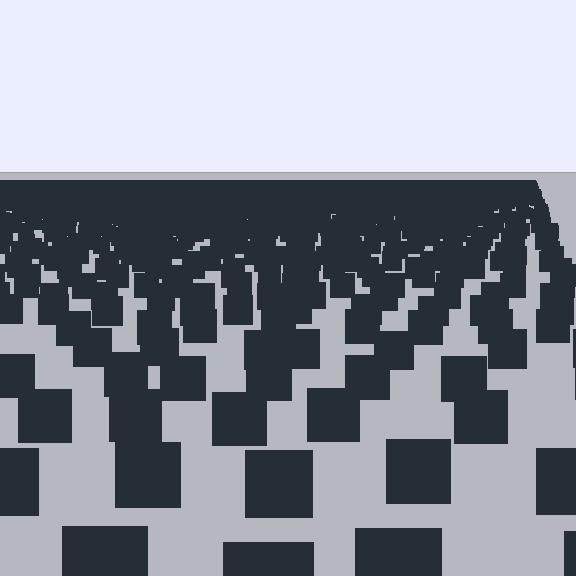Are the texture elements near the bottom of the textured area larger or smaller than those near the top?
Larger. Near the bottom, elements are closer to the viewer and appear at a bigger on-screen size.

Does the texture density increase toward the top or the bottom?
Density increases toward the top.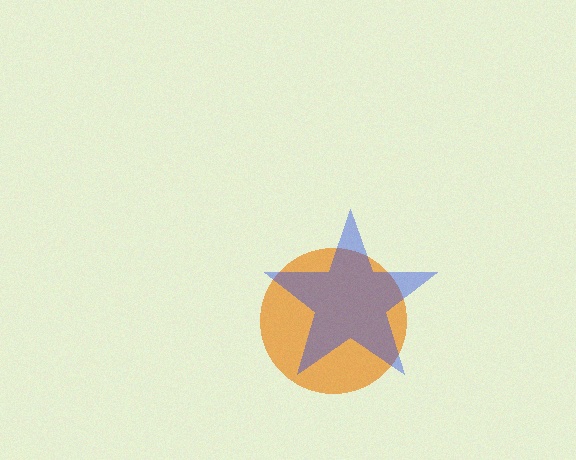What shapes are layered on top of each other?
The layered shapes are: an orange circle, a blue star.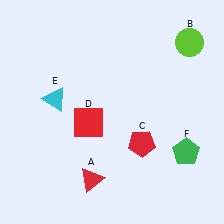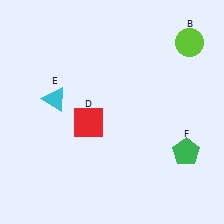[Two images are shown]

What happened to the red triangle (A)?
The red triangle (A) was removed in Image 2. It was in the bottom-left area of Image 1.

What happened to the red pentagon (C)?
The red pentagon (C) was removed in Image 2. It was in the bottom-right area of Image 1.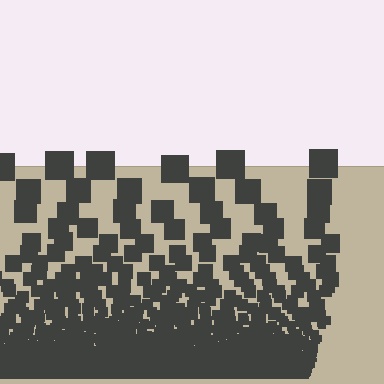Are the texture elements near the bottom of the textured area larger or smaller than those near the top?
Smaller. The gradient is inverted — elements near the bottom are smaller and denser.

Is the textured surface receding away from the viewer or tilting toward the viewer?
The surface appears to tilt toward the viewer. Texture elements get larger and sparser toward the top.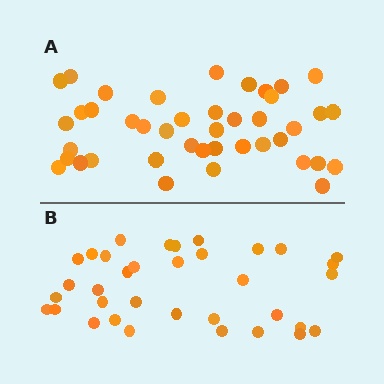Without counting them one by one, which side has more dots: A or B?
Region A (the top region) has more dots.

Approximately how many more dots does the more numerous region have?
Region A has roughly 8 or so more dots than region B.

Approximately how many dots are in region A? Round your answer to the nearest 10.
About 40 dots. (The exact count is 42, which rounds to 40.)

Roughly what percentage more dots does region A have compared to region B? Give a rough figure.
About 20% more.